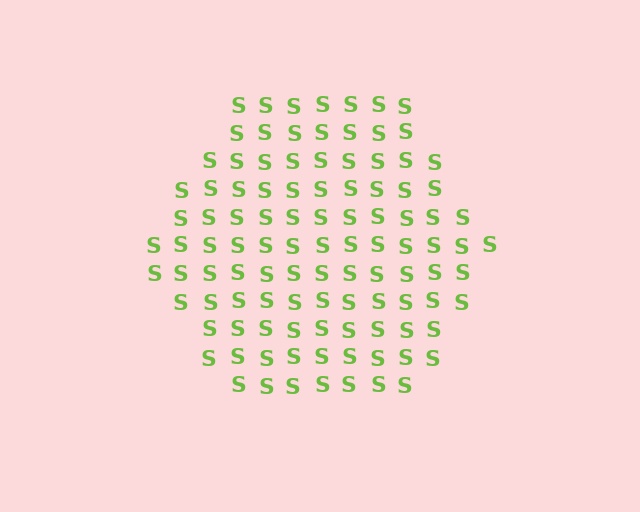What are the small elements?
The small elements are letter S's.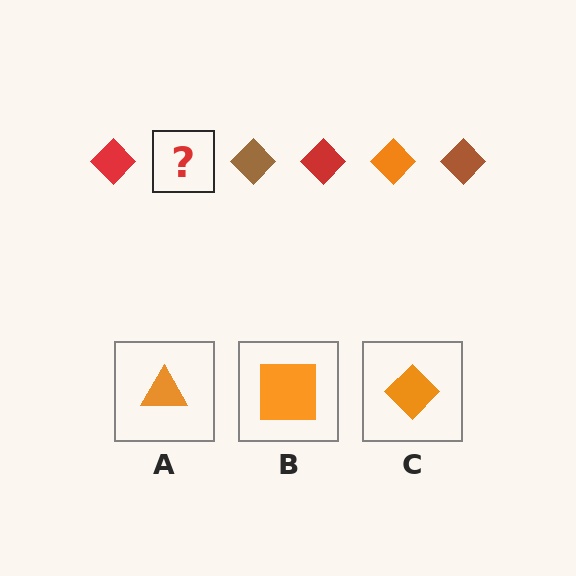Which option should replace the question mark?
Option C.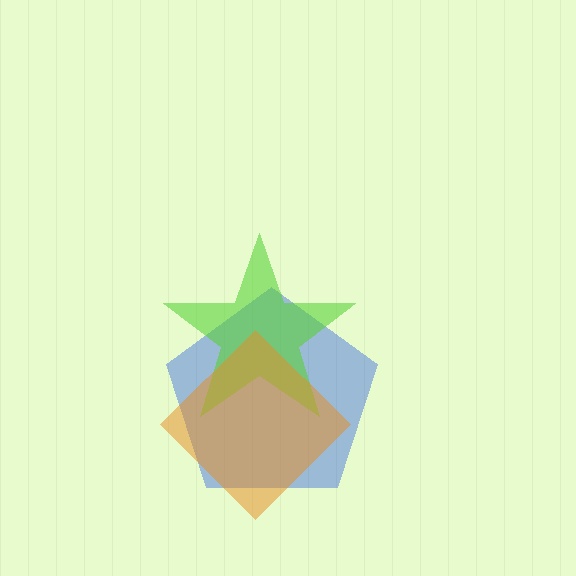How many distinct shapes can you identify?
There are 3 distinct shapes: a blue pentagon, a lime star, an orange diamond.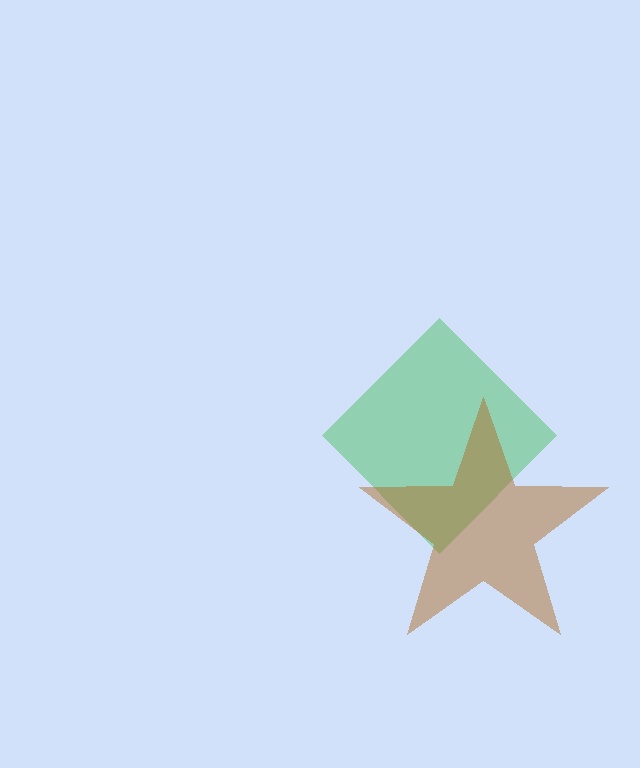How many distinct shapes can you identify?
There are 2 distinct shapes: a green diamond, a brown star.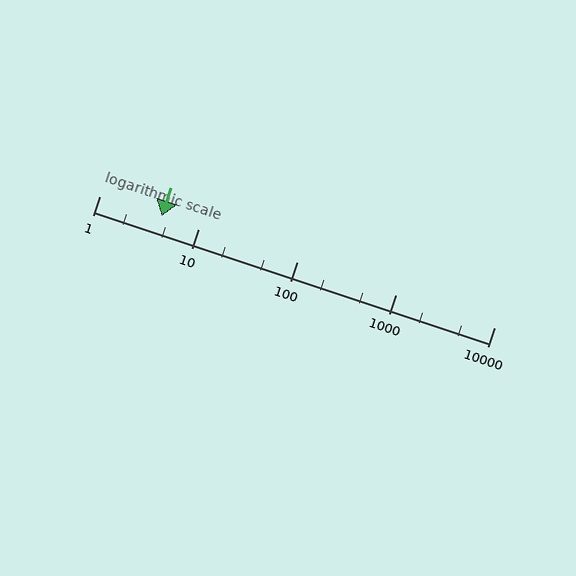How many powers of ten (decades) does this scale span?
The scale spans 4 decades, from 1 to 10000.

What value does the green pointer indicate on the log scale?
The pointer indicates approximately 4.3.